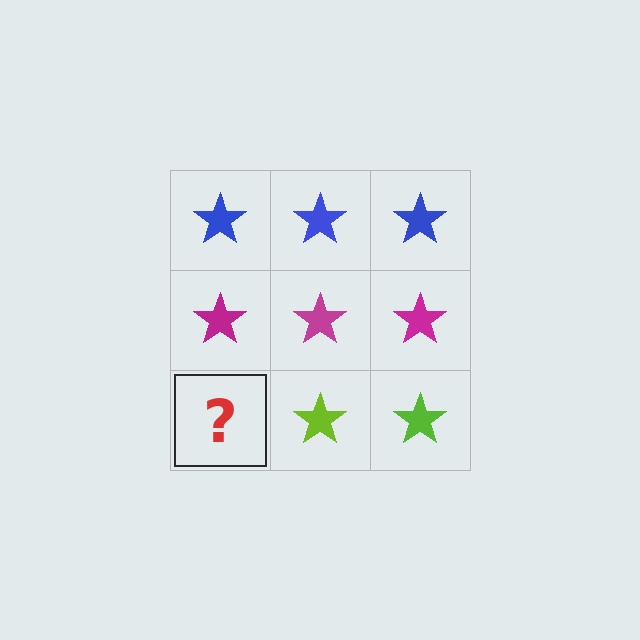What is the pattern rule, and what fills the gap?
The rule is that each row has a consistent color. The gap should be filled with a lime star.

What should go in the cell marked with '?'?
The missing cell should contain a lime star.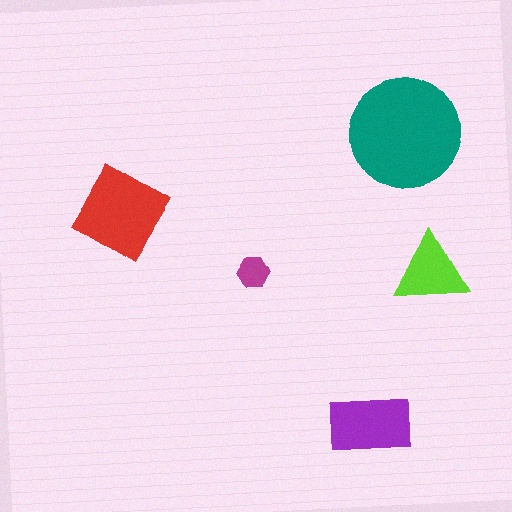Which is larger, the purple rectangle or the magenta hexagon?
The purple rectangle.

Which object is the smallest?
The magenta hexagon.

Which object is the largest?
The teal circle.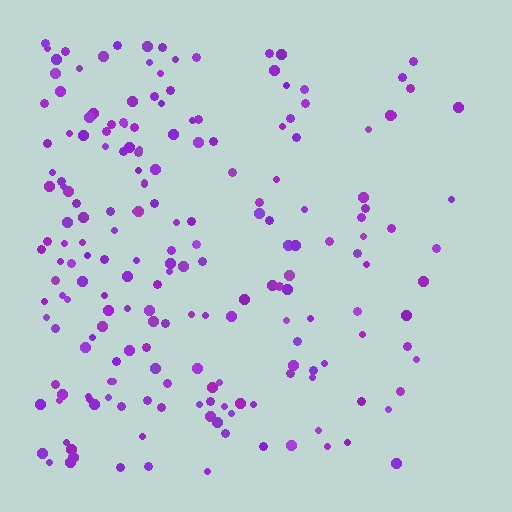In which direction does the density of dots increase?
From right to left, with the left side densest.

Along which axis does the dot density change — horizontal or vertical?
Horizontal.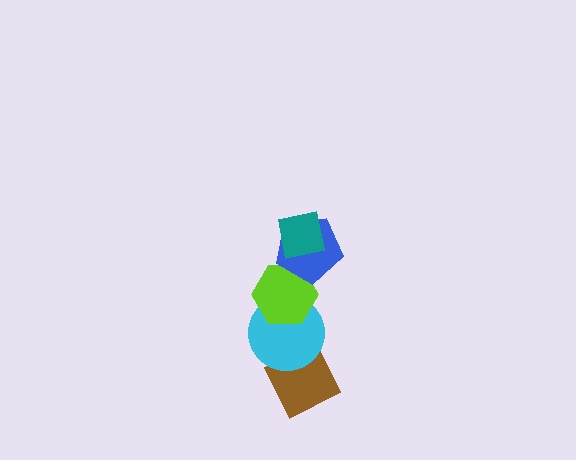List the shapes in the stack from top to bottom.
From top to bottom: the teal square, the blue pentagon, the lime hexagon, the cyan circle, the brown diamond.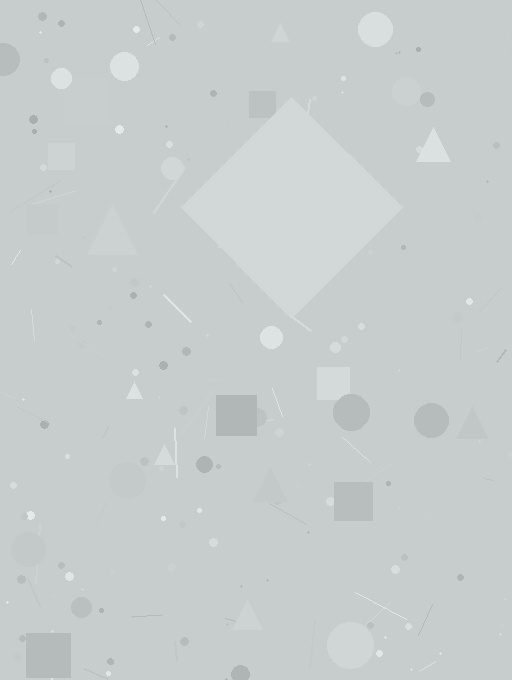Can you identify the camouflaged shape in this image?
The camouflaged shape is a diamond.